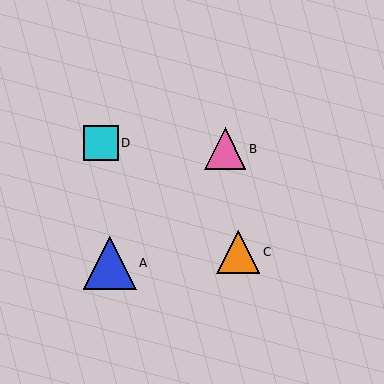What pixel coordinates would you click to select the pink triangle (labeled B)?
Click at (225, 149) to select the pink triangle B.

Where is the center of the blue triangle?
The center of the blue triangle is at (110, 263).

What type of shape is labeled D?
Shape D is a cyan square.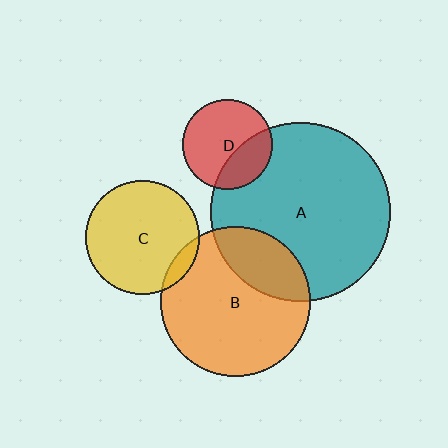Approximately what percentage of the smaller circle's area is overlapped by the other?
Approximately 30%.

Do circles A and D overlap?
Yes.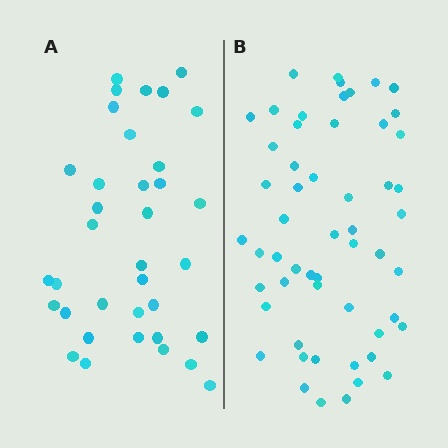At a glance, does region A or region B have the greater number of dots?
Region B (the right region) has more dots.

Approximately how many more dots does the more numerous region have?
Region B has approximately 20 more dots than region A.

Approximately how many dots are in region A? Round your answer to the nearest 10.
About 40 dots. (The exact count is 36, which rounds to 40.)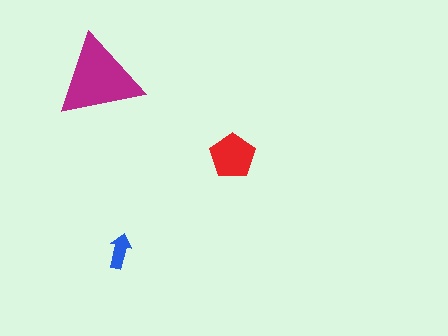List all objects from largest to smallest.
The magenta triangle, the red pentagon, the blue arrow.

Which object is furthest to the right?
The red pentagon is rightmost.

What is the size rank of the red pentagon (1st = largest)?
2nd.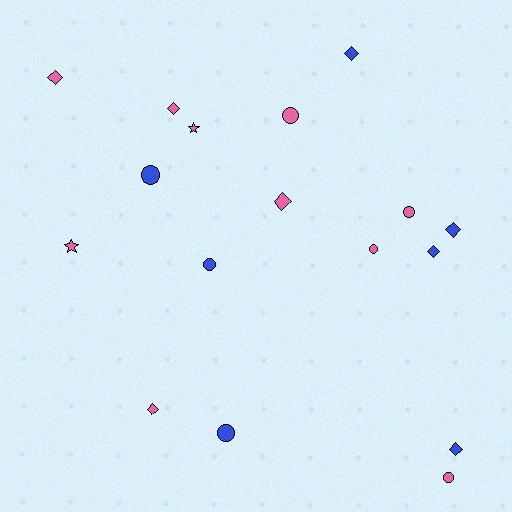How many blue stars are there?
There are no blue stars.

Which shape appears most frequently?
Diamond, with 8 objects.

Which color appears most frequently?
Pink, with 10 objects.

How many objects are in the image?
There are 17 objects.